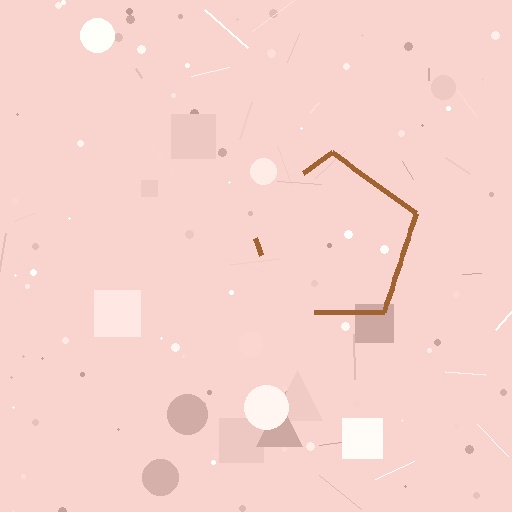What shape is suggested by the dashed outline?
The dashed outline suggests a pentagon.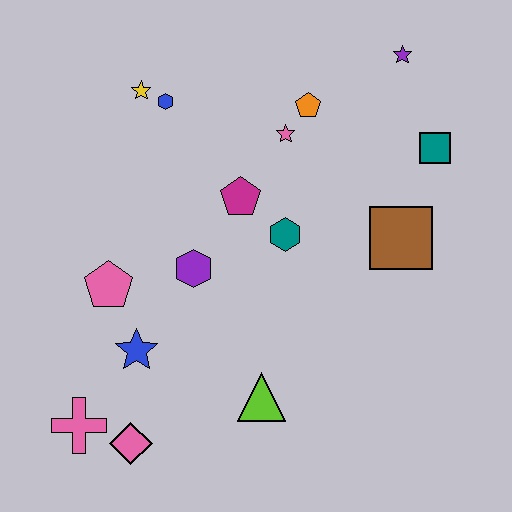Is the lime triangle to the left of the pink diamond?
No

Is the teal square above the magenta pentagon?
Yes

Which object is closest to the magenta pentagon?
The teal hexagon is closest to the magenta pentagon.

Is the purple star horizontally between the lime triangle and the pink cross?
No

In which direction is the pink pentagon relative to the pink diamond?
The pink pentagon is above the pink diamond.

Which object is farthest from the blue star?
The purple star is farthest from the blue star.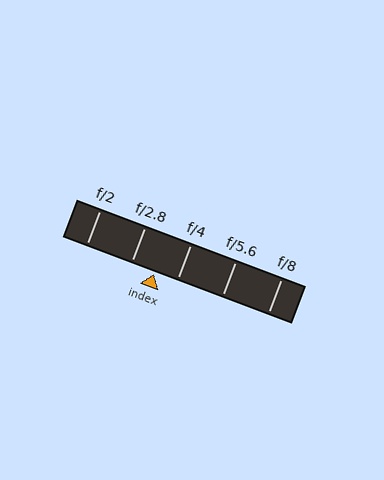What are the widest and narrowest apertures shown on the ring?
The widest aperture shown is f/2 and the narrowest is f/8.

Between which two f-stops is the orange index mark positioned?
The index mark is between f/2.8 and f/4.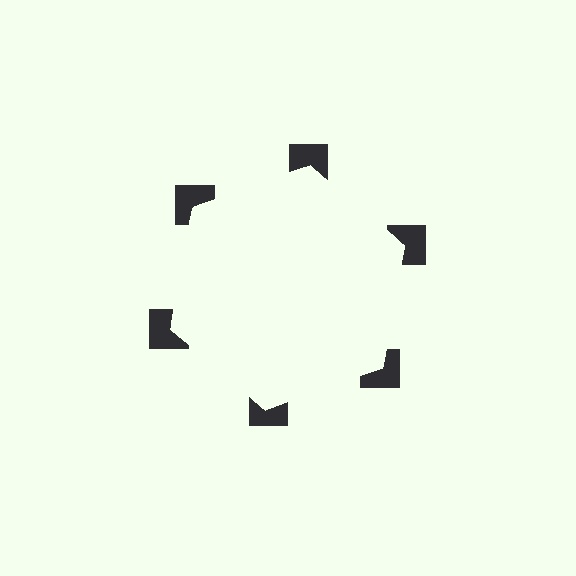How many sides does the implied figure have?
6 sides.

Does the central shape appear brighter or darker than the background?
It typically appears slightly brighter than the background, even though no actual brightness change is drawn.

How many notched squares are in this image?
There are 6 — one at each vertex of the illusory hexagon.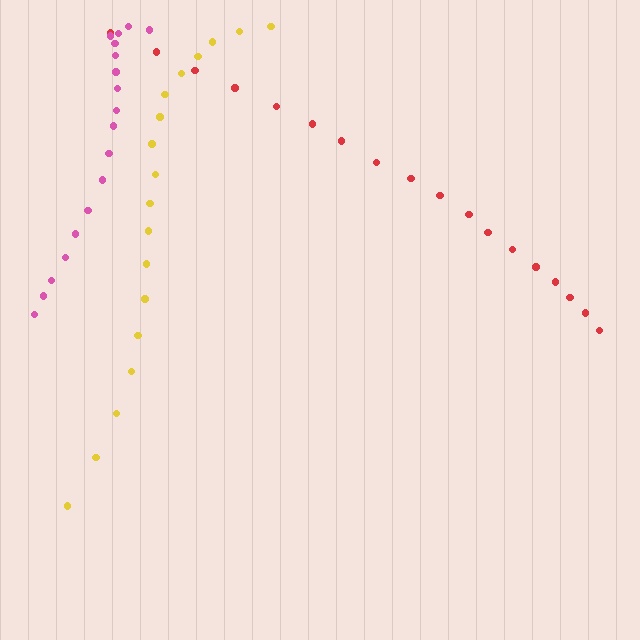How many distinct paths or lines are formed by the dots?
There are 3 distinct paths.